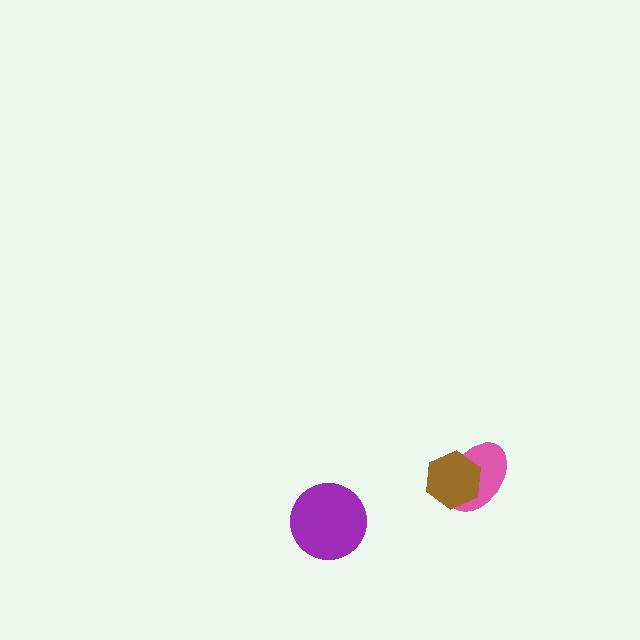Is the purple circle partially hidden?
No, no other shape covers it.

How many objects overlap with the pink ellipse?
1 object overlaps with the pink ellipse.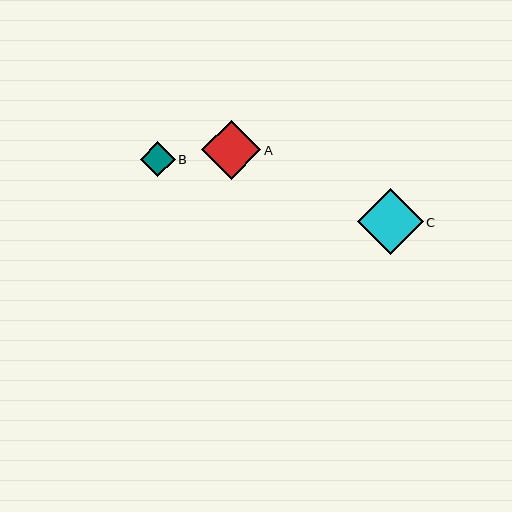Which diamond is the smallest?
Diamond B is the smallest with a size of approximately 34 pixels.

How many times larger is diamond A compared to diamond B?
Diamond A is approximately 1.7 times the size of diamond B.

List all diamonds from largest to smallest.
From largest to smallest: C, A, B.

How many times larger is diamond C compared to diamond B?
Diamond C is approximately 1.9 times the size of diamond B.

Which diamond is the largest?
Diamond C is the largest with a size of approximately 66 pixels.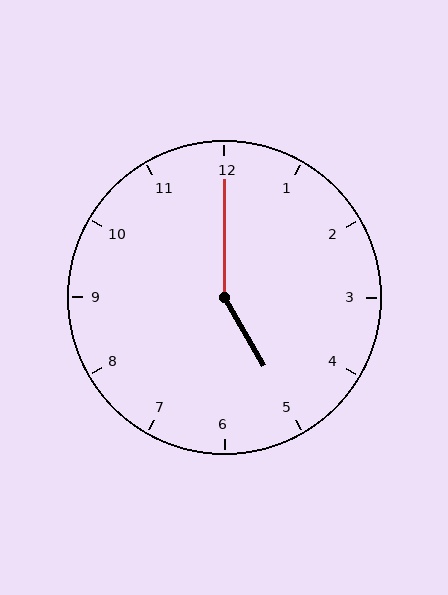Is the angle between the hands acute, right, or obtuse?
It is obtuse.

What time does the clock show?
5:00.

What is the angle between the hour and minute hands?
Approximately 150 degrees.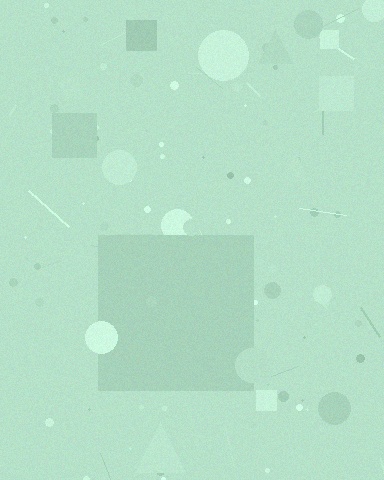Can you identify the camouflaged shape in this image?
The camouflaged shape is a square.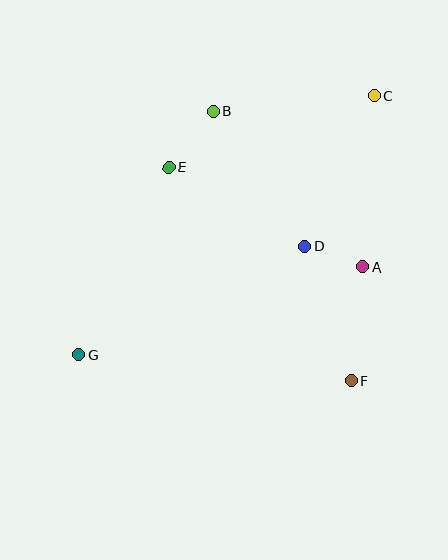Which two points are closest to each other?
Points A and D are closest to each other.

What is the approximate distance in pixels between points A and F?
The distance between A and F is approximately 115 pixels.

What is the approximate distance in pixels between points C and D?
The distance between C and D is approximately 166 pixels.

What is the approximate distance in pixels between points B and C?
The distance between B and C is approximately 162 pixels.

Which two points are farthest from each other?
Points C and G are farthest from each other.